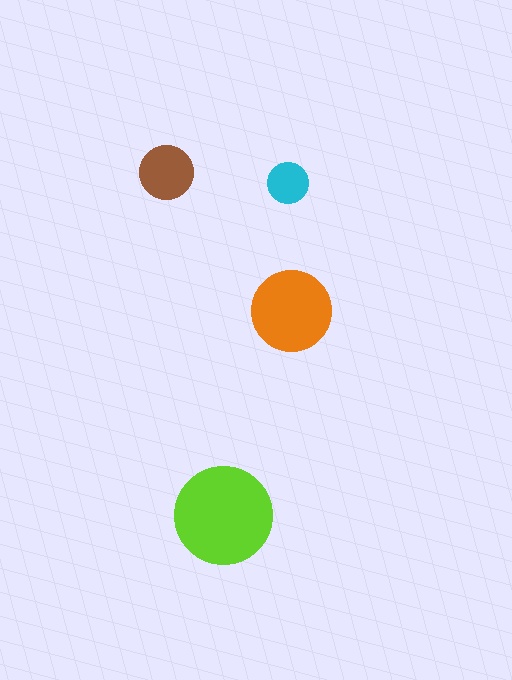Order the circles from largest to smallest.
the lime one, the orange one, the brown one, the cyan one.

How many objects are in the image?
There are 4 objects in the image.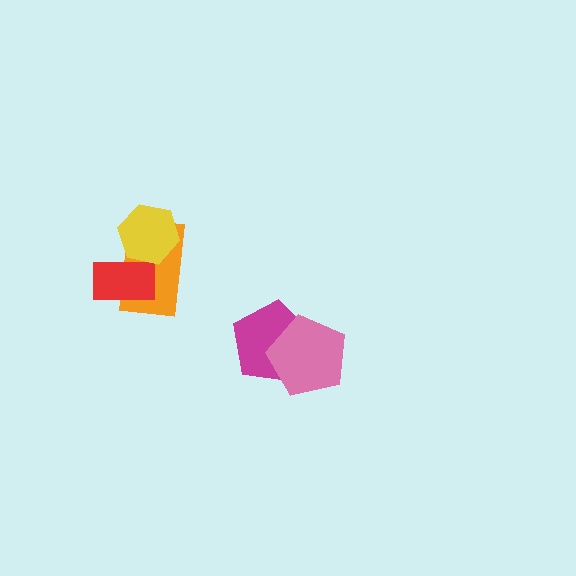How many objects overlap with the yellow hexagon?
2 objects overlap with the yellow hexagon.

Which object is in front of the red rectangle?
The yellow hexagon is in front of the red rectangle.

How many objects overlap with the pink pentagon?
1 object overlaps with the pink pentagon.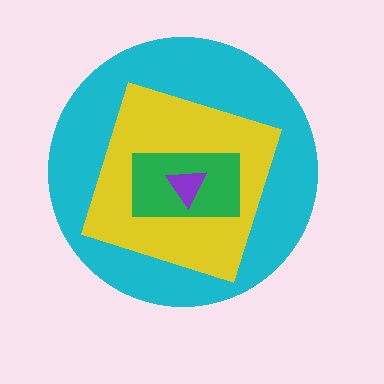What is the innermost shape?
The purple triangle.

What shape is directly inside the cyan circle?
The yellow square.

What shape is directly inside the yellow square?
The green rectangle.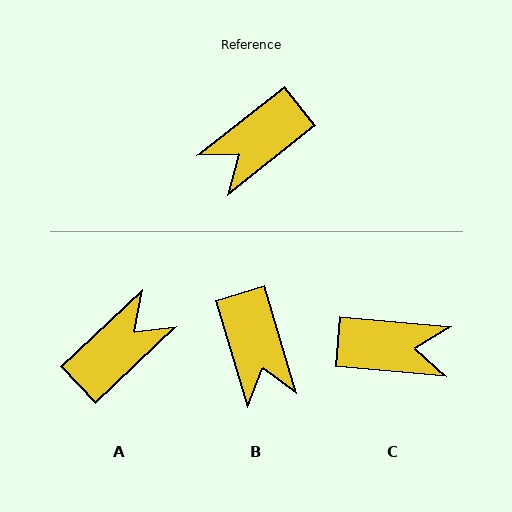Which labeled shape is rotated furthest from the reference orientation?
A, about 175 degrees away.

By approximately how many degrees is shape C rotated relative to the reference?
Approximately 137 degrees counter-clockwise.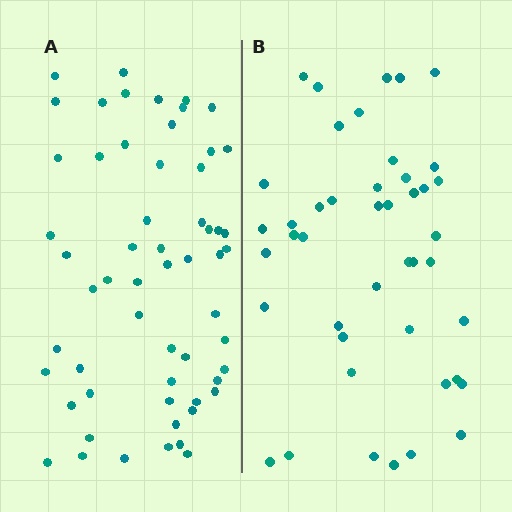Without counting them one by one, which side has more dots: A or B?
Region A (the left region) has more dots.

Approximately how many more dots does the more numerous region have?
Region A has approximately 15 more dots than region B.